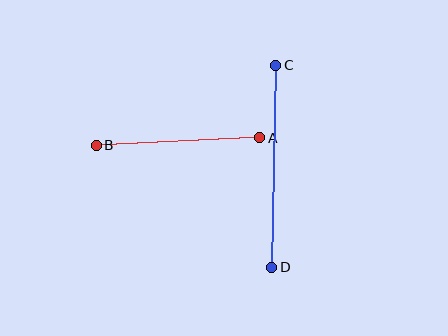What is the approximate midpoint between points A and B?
The midpoint is at approximately (178, 141) pixels.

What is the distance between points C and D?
The distance is approximately 202 pixels.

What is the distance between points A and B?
The distance is approximately 164 pixels.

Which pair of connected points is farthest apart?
Points C and D are farthest apart.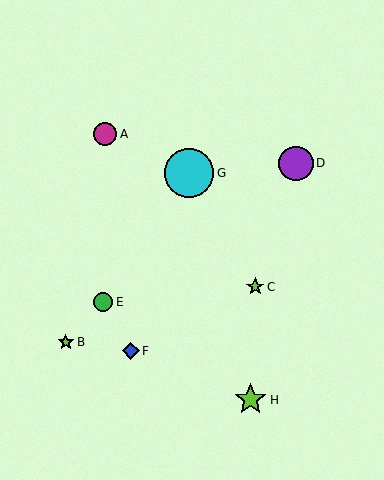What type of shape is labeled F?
Shape F is a blue diamond.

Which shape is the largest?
The cyan circle (labeled G) is the largest.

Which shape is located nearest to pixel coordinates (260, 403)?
The lime star (labeled H) at (250, 400) is nearest to that location.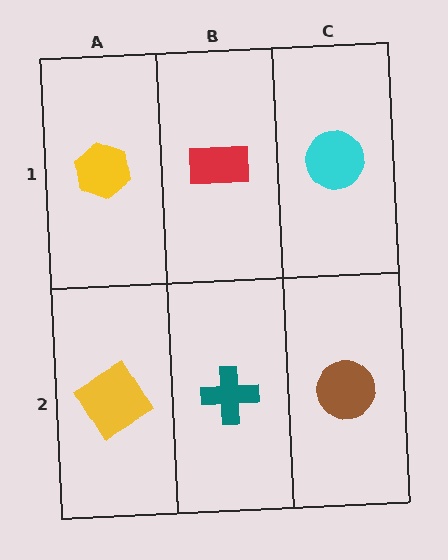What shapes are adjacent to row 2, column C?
A cyan circle (row 1, column C), a teal cross (row 2, column B).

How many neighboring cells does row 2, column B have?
3.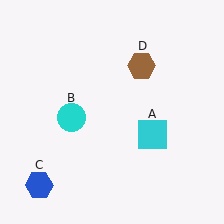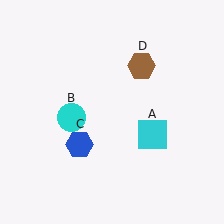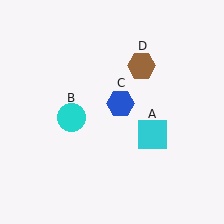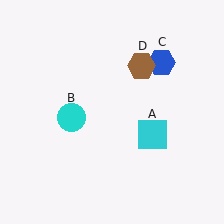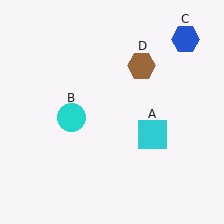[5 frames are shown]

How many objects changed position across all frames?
1 object changed position: blue hexagon (object C).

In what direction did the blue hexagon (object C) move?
The blue hexagon (object C) moved up and to the right.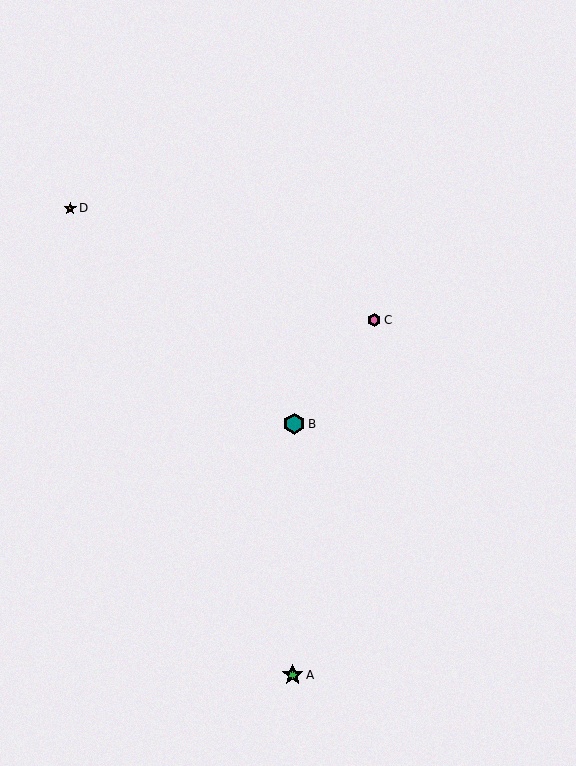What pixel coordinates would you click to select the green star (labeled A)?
Click at (293, 675) to select the green star A.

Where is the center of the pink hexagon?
The center of the pink hexagon is at (374, 320).